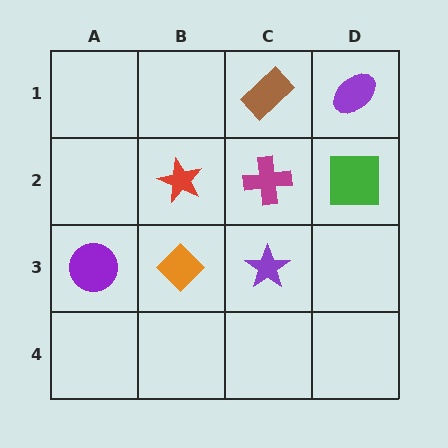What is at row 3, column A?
A purple circle.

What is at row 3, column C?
A purple star.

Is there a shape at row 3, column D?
No, that cell is empty.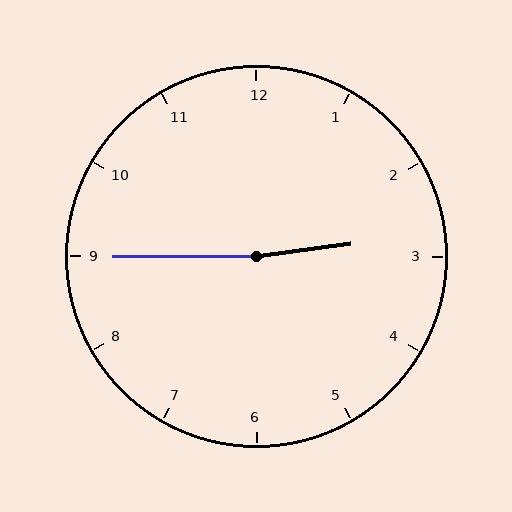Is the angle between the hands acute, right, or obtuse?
It is obtuse.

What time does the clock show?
2:45.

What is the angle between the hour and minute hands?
Approximately 172 degrees.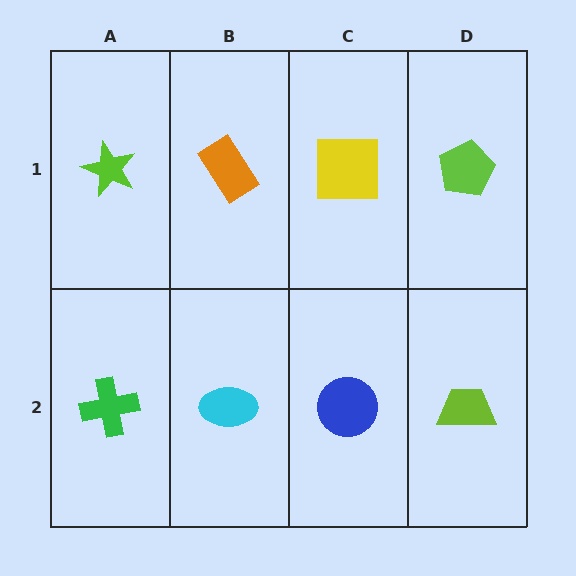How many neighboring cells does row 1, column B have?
3.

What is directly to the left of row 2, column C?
A cyan ellipse.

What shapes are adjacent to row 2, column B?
An orange rectangle (row 1, column B), a green cross (row 2, column A), a blue circle (row 2, column C).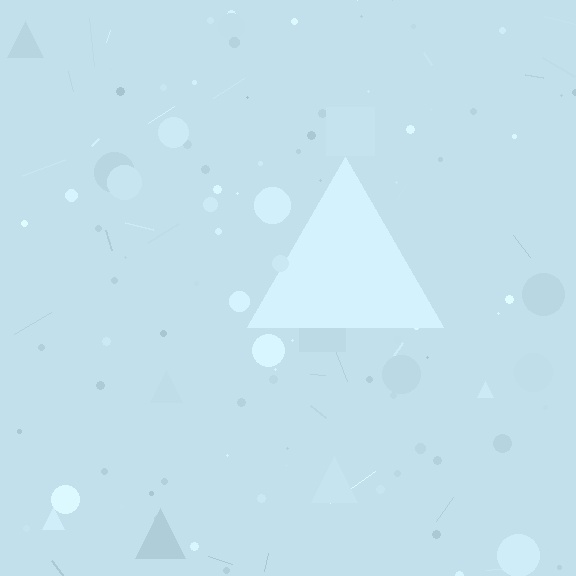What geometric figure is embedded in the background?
A triangle is embedded in the background.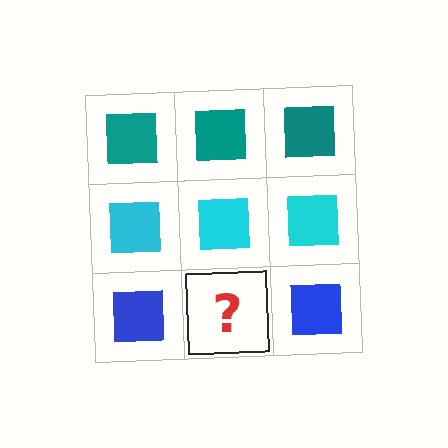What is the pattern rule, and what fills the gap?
The rule is that each row has a consistent color. The gap should be filled with a blue square.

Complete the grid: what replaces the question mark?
The question mark should be replaced with a blue square.